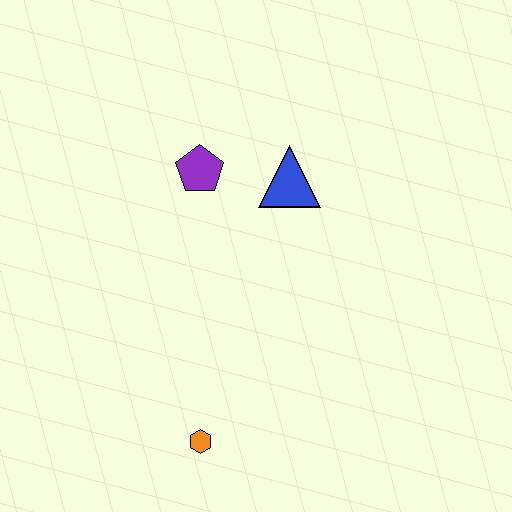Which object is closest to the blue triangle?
The purple pentagon is closest to the blue triangle.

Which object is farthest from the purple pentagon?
The orange hexagon is farthest from the purple pentagon.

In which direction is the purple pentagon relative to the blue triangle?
The purple pentagon is to the left of the blue triangle.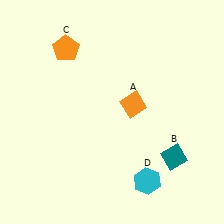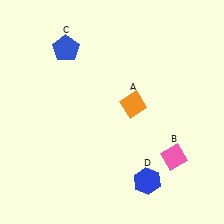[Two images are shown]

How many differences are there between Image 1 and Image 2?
There are 3 differences between the two images.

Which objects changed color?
B changed from teal to pink. C changed from orange to blue. D changed from cyan to blue.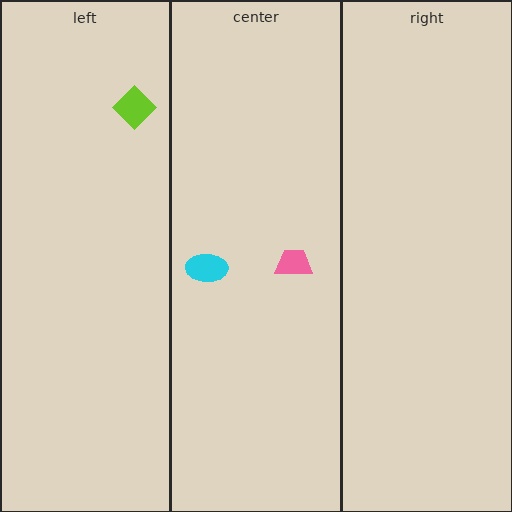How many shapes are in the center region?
2.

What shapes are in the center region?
The pink trapezoid, the cyan ellipse.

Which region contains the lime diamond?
The left region.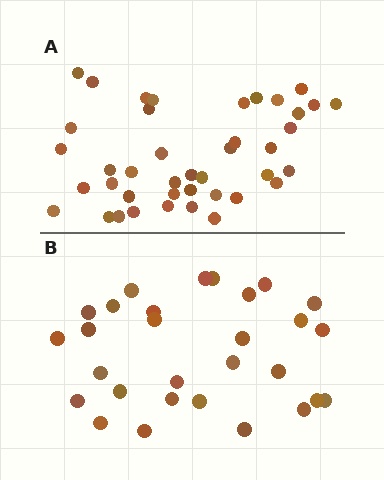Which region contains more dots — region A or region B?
Region A (the top region) has more dots.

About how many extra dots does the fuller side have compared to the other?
Region A has roughly 12 or so more dots than region B.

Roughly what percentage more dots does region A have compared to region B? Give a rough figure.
About 40% more.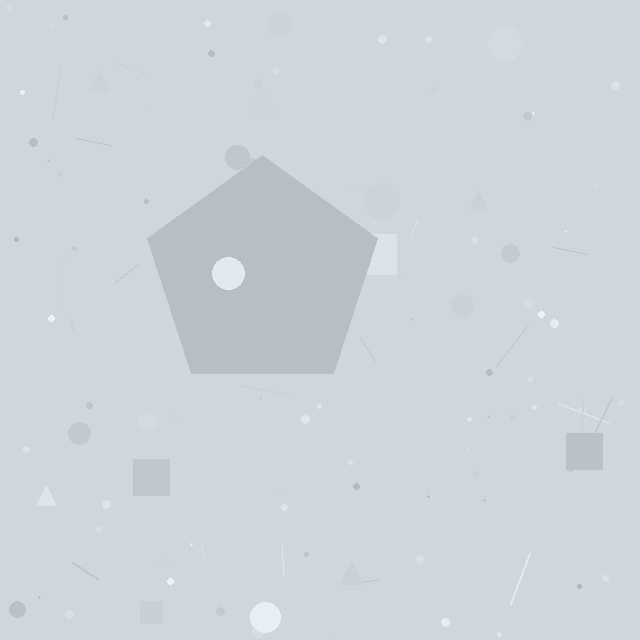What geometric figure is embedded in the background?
A pentagon is embedded in the background.